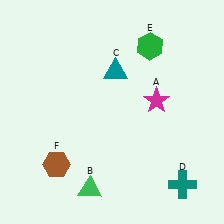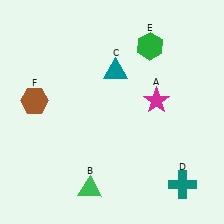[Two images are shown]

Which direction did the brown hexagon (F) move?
The brown hexagon (F) moved up.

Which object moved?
The brown hexagon (F) moved up.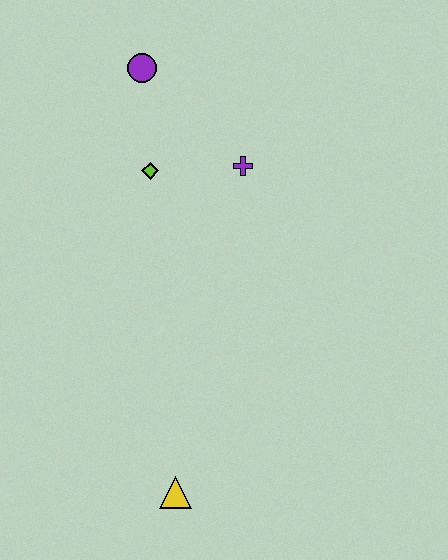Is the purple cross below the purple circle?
Yes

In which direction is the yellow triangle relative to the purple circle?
The yellow triangle is below the purple circle.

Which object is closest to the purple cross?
The lime diamond is closest to the purple cross.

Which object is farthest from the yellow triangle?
The purple circle is farthest from the yellow triangle.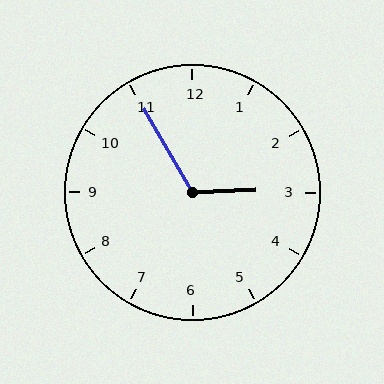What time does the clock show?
2:55.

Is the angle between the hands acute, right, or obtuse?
It is obtuse.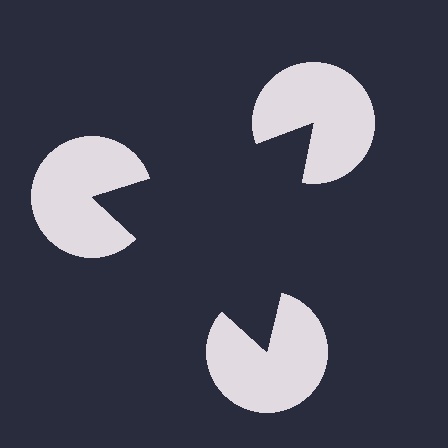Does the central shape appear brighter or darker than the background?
It typically appears slightly darker than the background, even though no actual brightness change is drawn.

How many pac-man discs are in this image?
There are 3 — one at each vertex of the illusory triangle.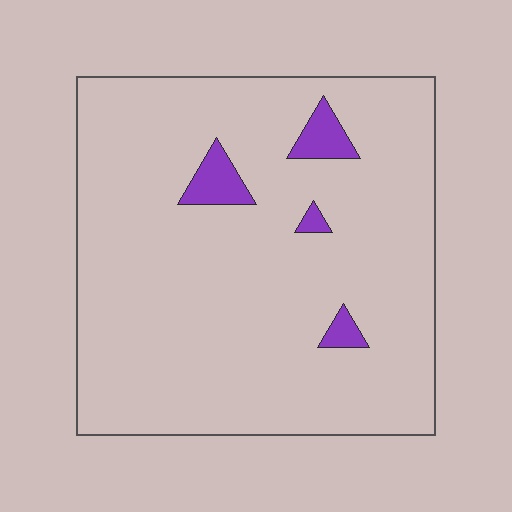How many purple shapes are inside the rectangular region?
4.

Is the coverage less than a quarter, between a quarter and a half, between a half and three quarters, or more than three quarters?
Less than a quarter.